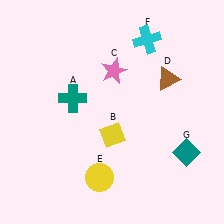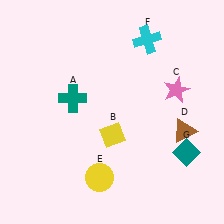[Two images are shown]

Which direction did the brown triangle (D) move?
The brown triangle (D) moved down.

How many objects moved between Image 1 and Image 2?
2 objects moved between the two images.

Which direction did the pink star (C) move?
The pink star (C) moved right.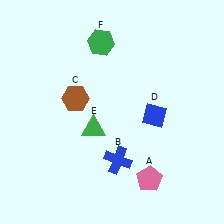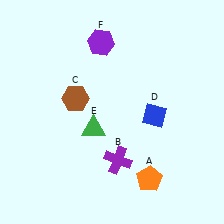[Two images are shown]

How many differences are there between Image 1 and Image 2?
There are 3 differences between the two images.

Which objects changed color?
A changed from pink to orange. B changed from blue to purple. F changed from green to purple.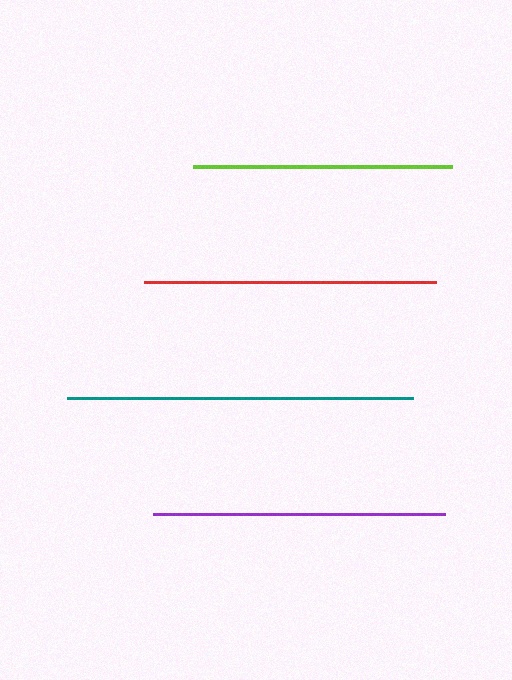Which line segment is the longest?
The teal line is the longest at approximately 346 pixels.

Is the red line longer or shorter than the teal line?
The teal line is longer than the red line.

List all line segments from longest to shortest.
From longest to shortest: teal, purple, red, lime.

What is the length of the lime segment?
The lime segment is approximately 258 pixels long.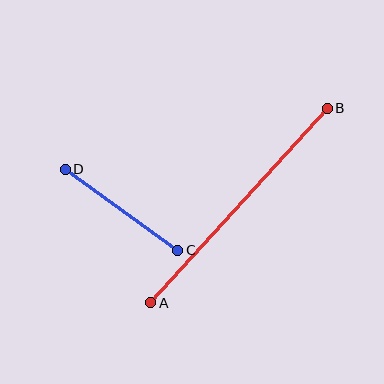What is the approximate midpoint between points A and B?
The midpoint is at approximately (239, 205) pixels.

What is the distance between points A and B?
The distance is approximately 263 pixels.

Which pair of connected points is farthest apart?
Points A and B are farthest apart.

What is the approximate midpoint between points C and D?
The midpoint is at approximately (122, 210) pixels.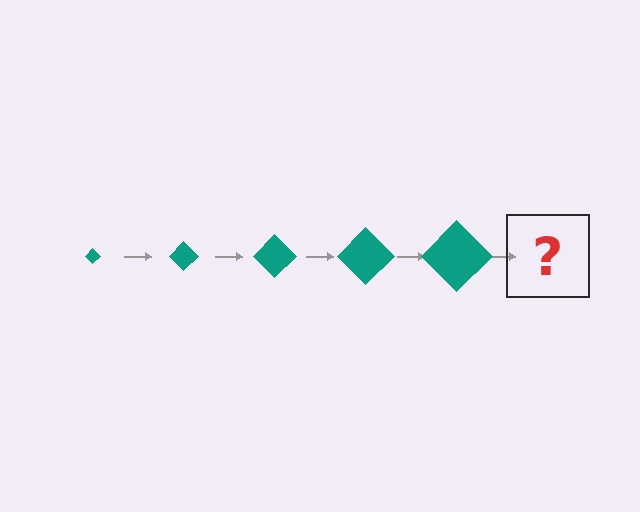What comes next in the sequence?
The next element should be a teal diamond, larger than the previous one.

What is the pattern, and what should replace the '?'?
The pattern is that the diamond gets progressively larger each step. The '?' should be a teal diamond, larger than the previous one.